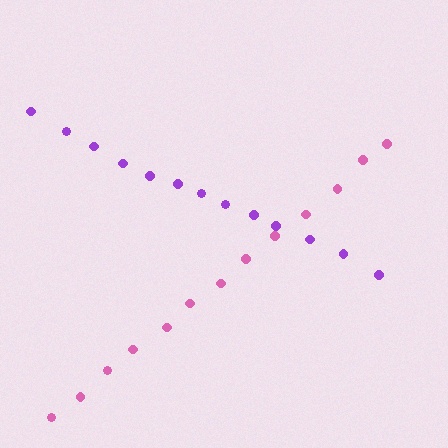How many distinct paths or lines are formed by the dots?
There are 2 distinct paths.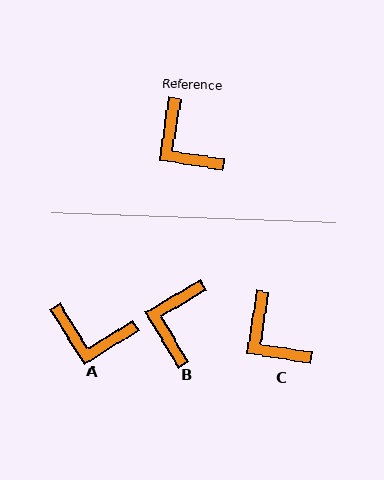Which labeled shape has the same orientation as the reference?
C.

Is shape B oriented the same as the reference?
No, it is off by about 50 degrees.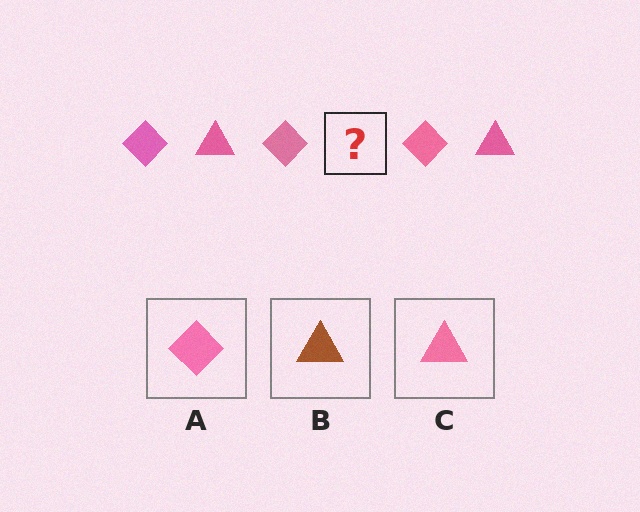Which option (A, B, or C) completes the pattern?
C.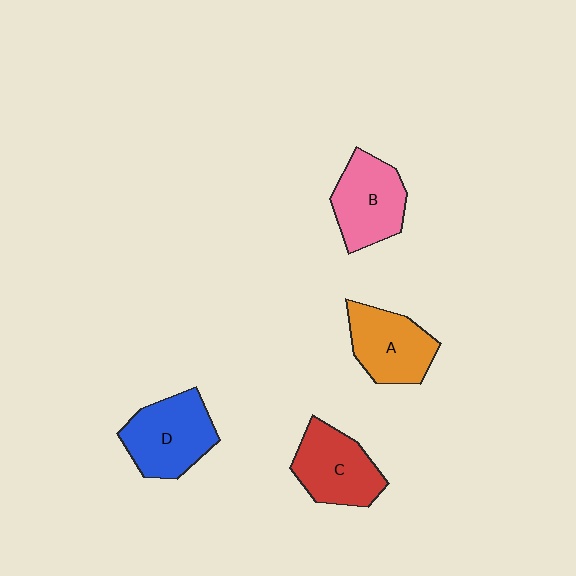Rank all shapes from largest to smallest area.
From largest to smallest: D (blue), C (red), B (pink), A (orange).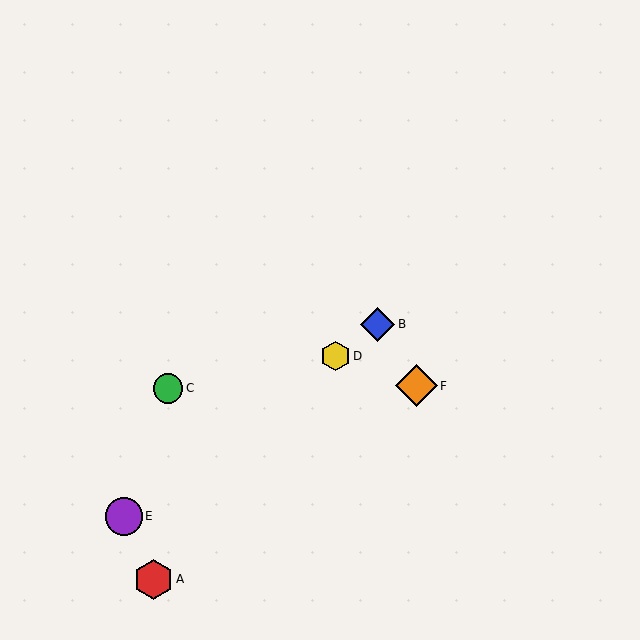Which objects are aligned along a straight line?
Objects B, D, E are aligned along a straight line.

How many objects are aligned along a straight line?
3 objects (B, D, E) are aligned along a straight line.